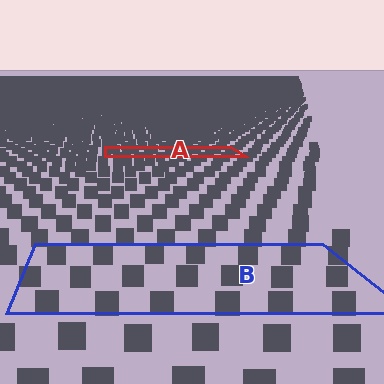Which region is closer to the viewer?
Region B is closer. The texture elements there are larger and more spread out.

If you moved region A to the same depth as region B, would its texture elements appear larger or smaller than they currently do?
They would appear larger. At a closer depth, the same texture elements are projected at a bigger on-screen size.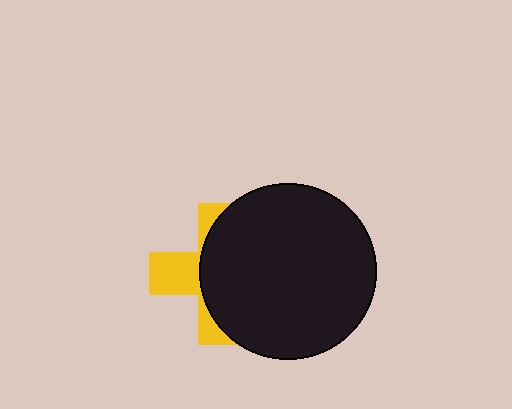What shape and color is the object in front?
The object in front is a black circle.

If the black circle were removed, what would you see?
You would see the complete yellow cross.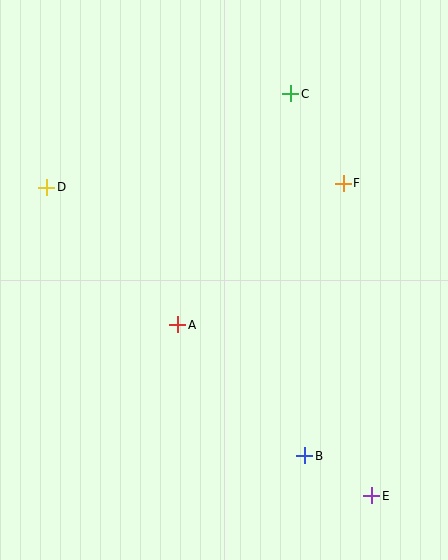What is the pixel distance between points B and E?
The distance between B and E is 78 pixels.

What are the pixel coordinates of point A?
Point A is at (178, 325).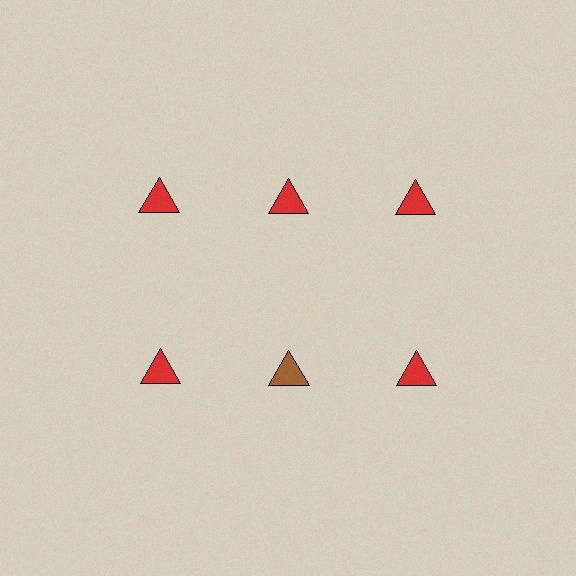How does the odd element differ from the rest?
It has a different color: brown instead of red.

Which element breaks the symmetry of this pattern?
The brown triangle in the second row, second from left column breaks the symmetry. All other shapes are red triangles.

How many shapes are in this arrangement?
There are 6 shapes arranged in a grid pattern.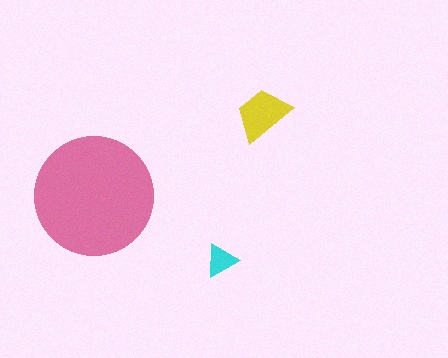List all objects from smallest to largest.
The cyan triangle, the yellow trapezoid, the pink circle.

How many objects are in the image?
There are 3 objects in the image.